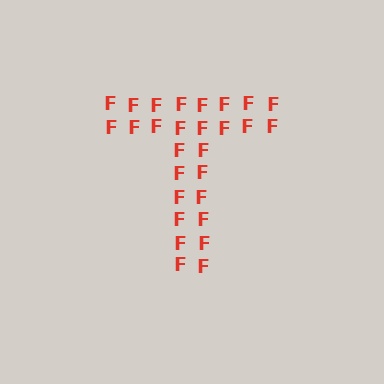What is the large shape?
The large shape is the letter T.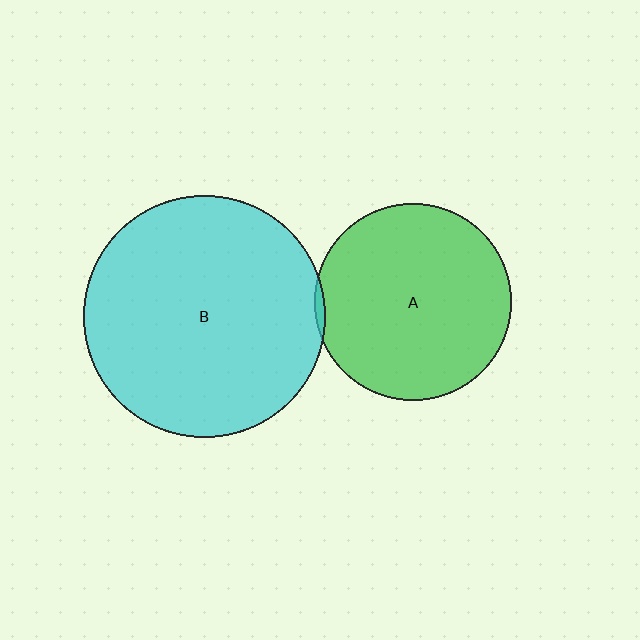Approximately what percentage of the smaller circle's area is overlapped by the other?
Approximately 5%.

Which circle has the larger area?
Circle B (cyan).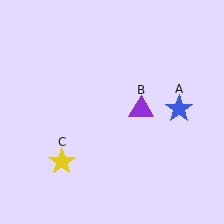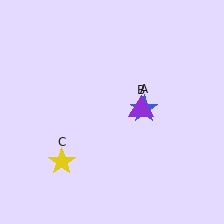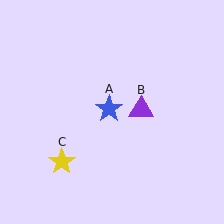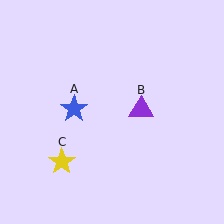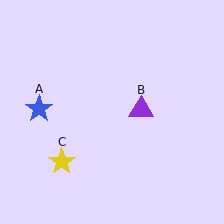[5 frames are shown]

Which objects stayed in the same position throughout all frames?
Purple triangle (object B) and yellow star (object C) remained stationary.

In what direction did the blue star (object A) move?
The blue star (object A) moved left.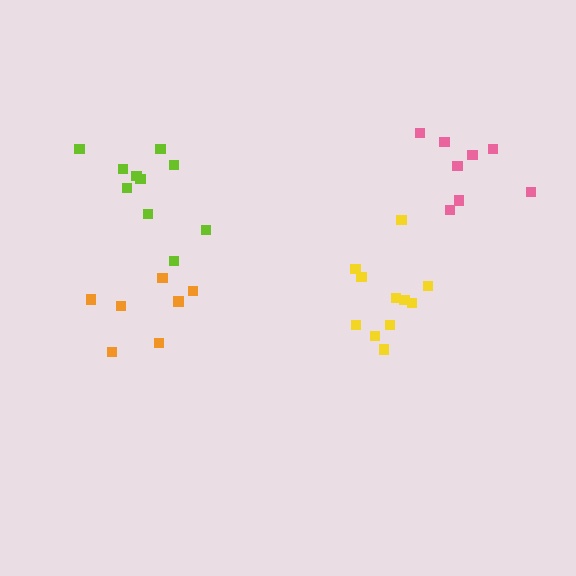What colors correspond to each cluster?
The clusters are colored: orange, pink, lime, yellow.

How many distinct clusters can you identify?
There are 4 distinct clusters.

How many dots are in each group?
Group 1: 7 dots, Group 2: 8 dots, Group 3: 10 dots, Group 4: 11 dots (36 total).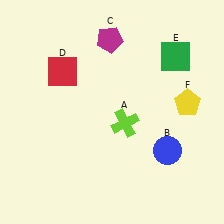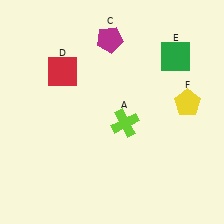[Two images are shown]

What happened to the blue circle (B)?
The blue circle (B) was removed in Image 2. It was in the bottom-right area of Image 1.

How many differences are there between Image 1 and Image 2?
There is 1 difference between the two images.